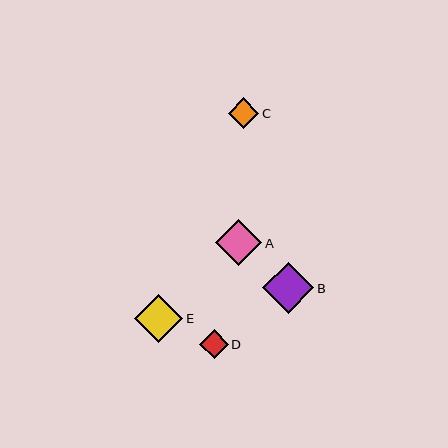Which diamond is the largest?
Diamond B is the largest with a size of approximately 51 pixels.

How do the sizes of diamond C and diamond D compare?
Diamond C and diamond D are approximately the same size.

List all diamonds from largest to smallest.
From largest to smallest: B, E, A, C, D.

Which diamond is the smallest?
Diamond D is the smallest with a size of approximately 28 pixels.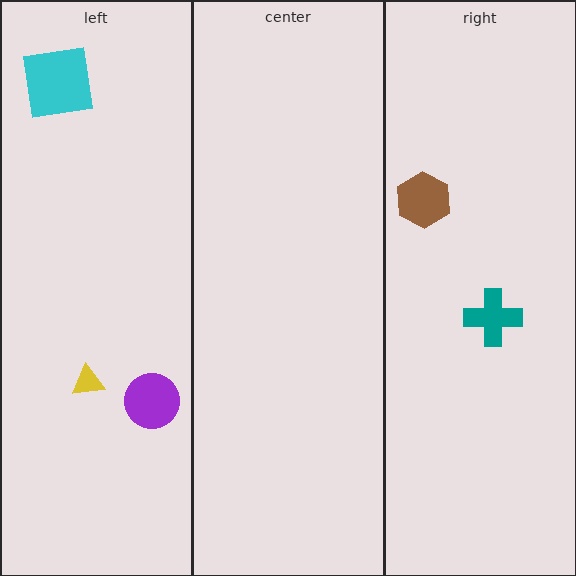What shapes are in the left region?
The yellow triangle, the purple circle, the cyan square.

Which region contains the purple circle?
The left region.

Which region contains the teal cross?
The right region.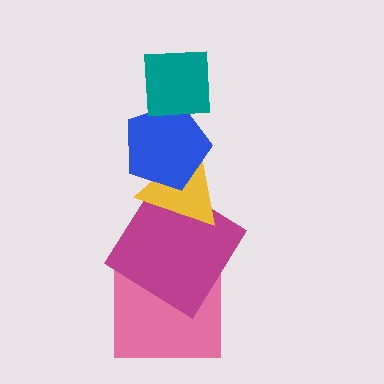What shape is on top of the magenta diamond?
The yellow triangle is on top of the magenta diamond.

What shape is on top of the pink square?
The magenta diamond is on top of the pink square.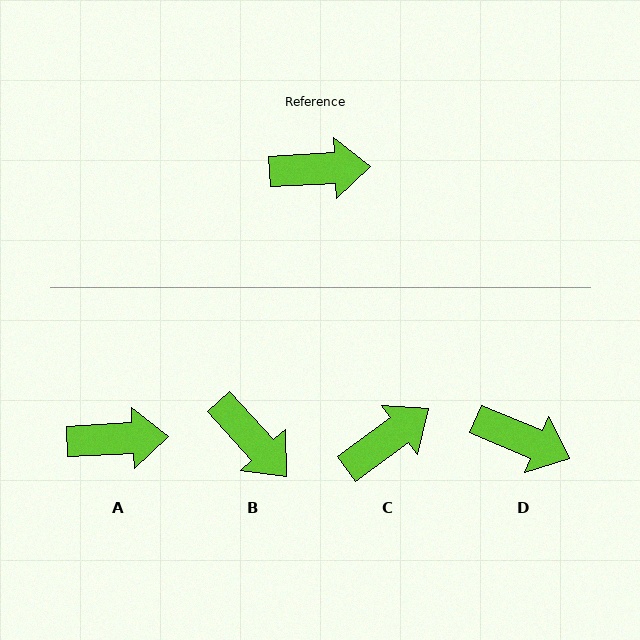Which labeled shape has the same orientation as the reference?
A.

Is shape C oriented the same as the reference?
No, it is off by about 33 degrees.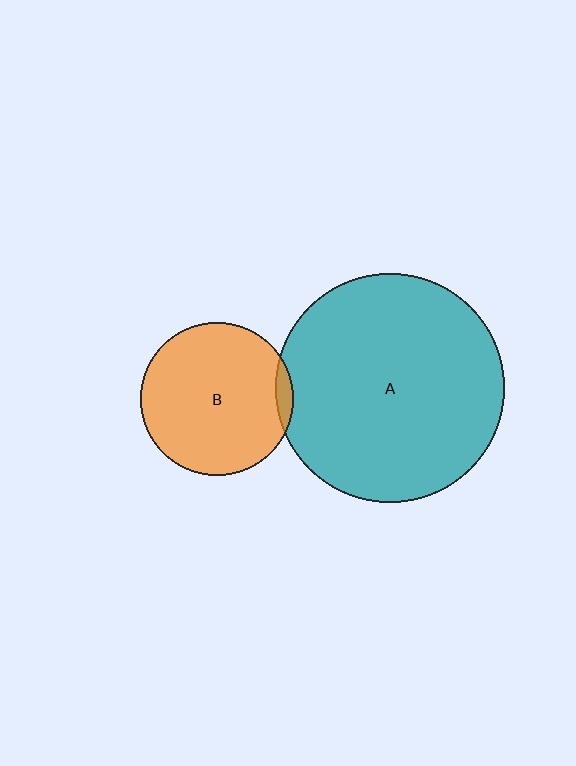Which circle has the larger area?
Circle A (teal).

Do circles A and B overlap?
Yes.